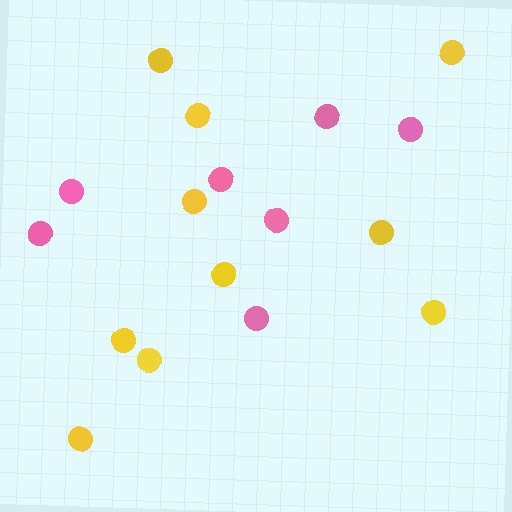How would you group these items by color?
There are 2 groups: one group of yellow circles (10) and one group of pink circles (7).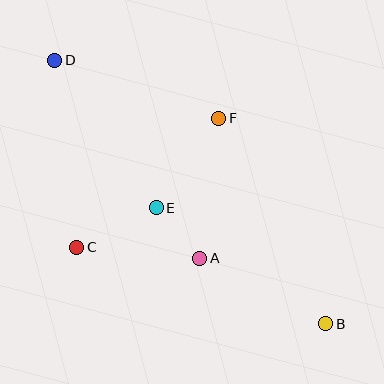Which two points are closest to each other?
Points A and E are closest to each other.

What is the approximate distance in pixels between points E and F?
The distance between E and F is approximately 109 pixels.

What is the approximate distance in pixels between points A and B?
The distance between A and B is approximately 142 pixels.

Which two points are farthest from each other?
Points B and D are farthest from each other.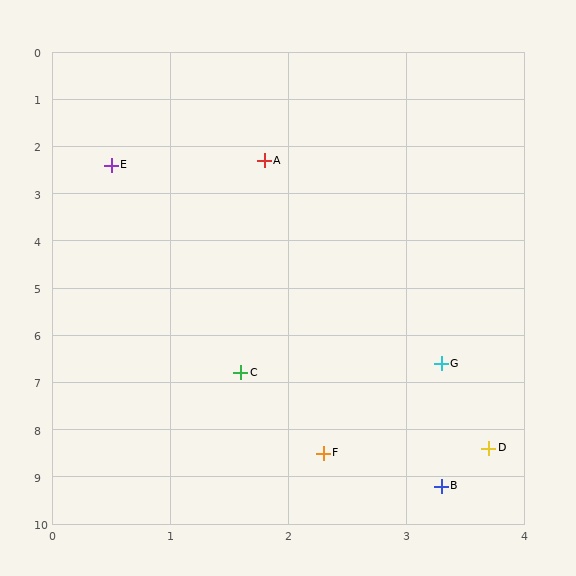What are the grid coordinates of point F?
Point F is at approximately (2.3, 8.5).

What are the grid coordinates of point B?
Point B is at approximately (3.3, 9.2).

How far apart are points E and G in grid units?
Points E and G are about 5.0 grid units apart.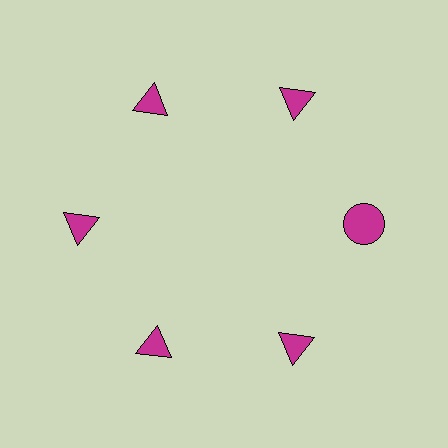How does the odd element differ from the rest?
It has a different shape: circle instead of triangle.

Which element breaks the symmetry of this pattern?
The magenta circle at roughly the 3 o'clock position breaks the symmetry. All other shapes are magenta triangles.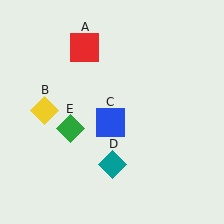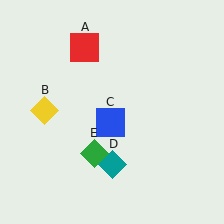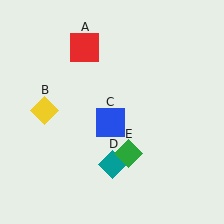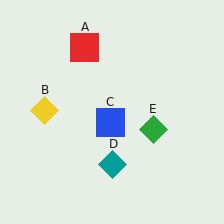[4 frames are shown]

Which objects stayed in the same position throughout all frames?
Red square (object A) and yellow diamond (object B) and blue square (object C) and teal diamond (object D) remained stationary.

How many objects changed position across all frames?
1 object changed position: green diamond (object E).